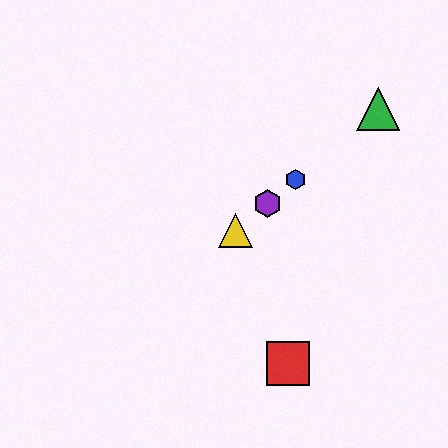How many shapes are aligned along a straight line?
4 shapes (the blue hexagon, the green triangle, the yellow triangle, the purple hexagon) are aligned along a straight line.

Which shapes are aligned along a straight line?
The blue hexagon, the green triangle, the yellow triangle, the purple hexagon are aligned along a straight line.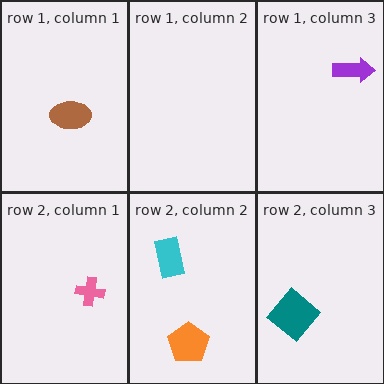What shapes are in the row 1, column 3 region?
The purple arrow.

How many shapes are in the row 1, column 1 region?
1.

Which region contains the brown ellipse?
The row 1, column 1 region.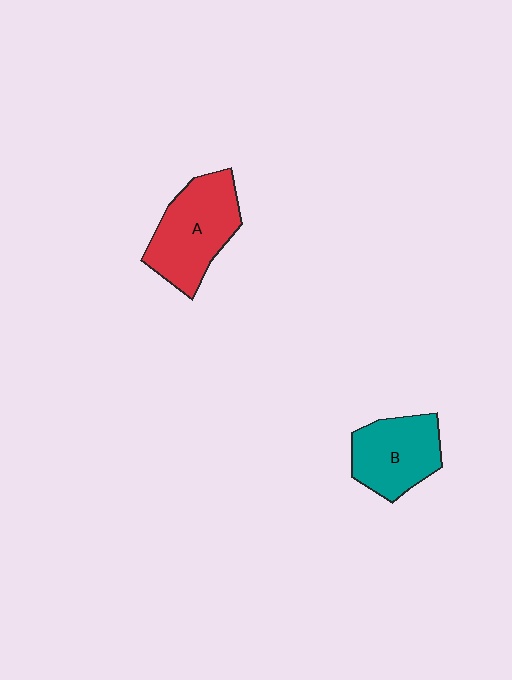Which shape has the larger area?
Shape A (red).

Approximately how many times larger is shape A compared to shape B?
Approximately 1.2 times.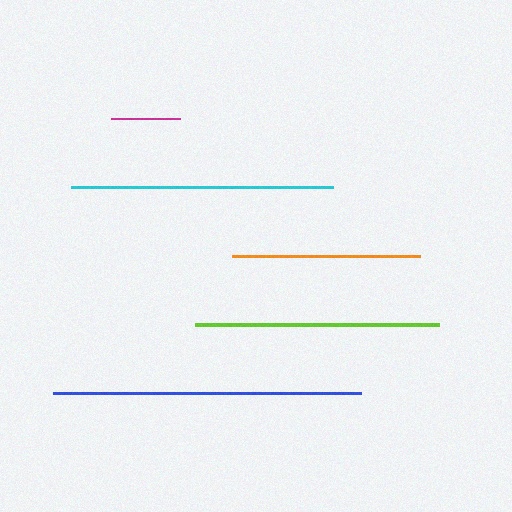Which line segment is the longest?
The blue line is the longest at approximately 308 pixels.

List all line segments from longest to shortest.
From longest to shortest: blue, cyan, lime, orange, magenta.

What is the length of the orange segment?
The orange segment is approximately 188 pixels long.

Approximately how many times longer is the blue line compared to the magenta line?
The blue line is approximately 4.4 times the length of the magenta line.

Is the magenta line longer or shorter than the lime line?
The lime line is longer than the magenta line.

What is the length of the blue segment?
The blue segment is approximately 308 pixels long.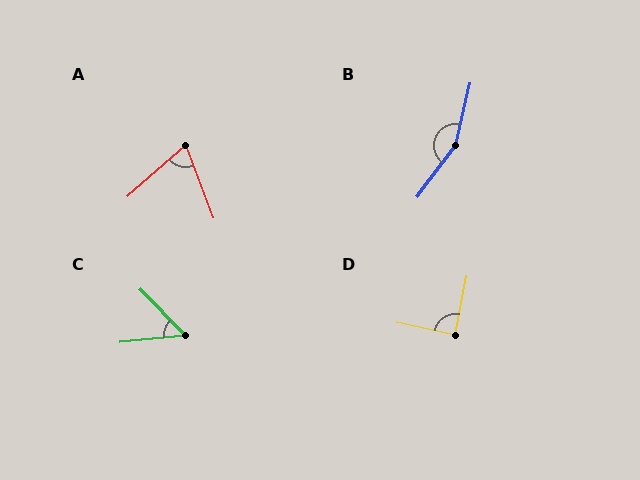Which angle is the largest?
B, at approximately 156 degrees.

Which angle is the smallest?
C, at approximately 51 degrees.